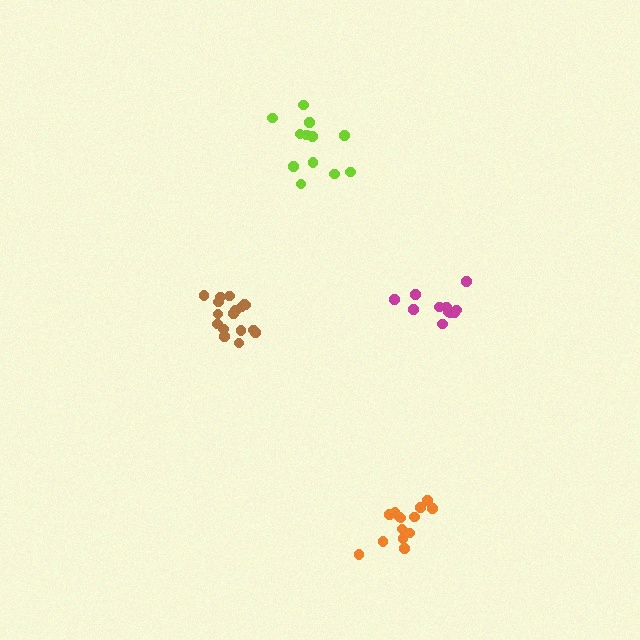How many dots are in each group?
Group 1: 11 dots, Group 2: 17 dots, Group 3: 14 dots, Group 4: 12 dots (54 total).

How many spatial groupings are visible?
There are 4 spatial groupings.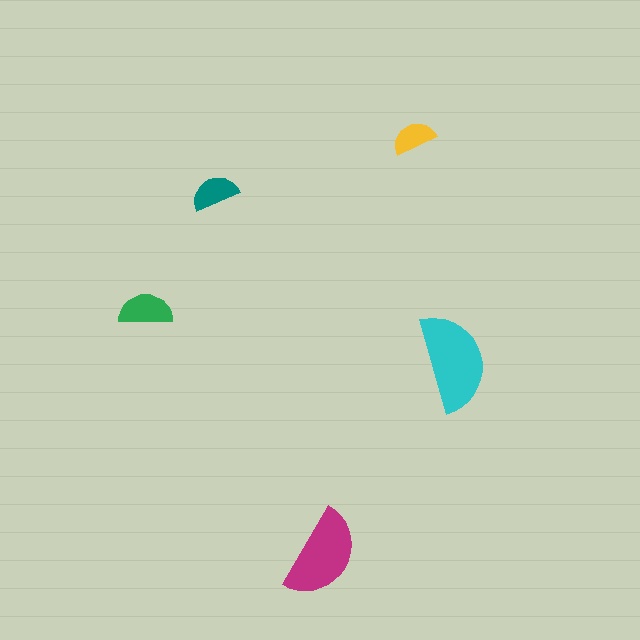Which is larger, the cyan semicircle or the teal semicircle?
The cyan one.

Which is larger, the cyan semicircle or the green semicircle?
The cyan one.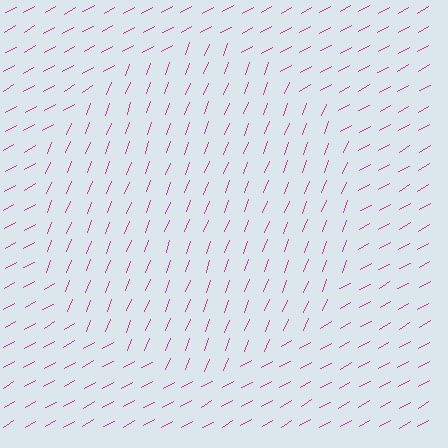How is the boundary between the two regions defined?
The boundary is defined purely by a change in line orientation (approximately 40 degrees difference). All lines are the same color and thickness.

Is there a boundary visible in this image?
Yes, there is a texture boundary formed by a change in line orientation.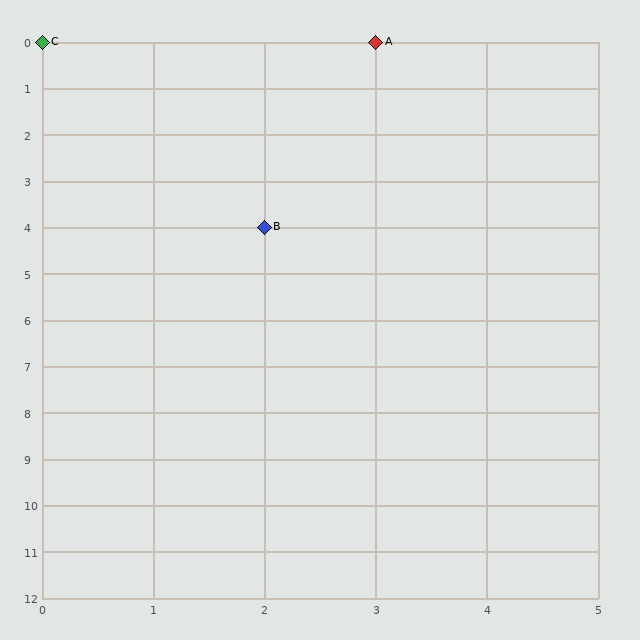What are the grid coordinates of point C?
Point C is at grid coordinates (0, 0).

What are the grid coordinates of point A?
Point A is at grid coordinates (3, 0).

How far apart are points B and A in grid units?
Points B and A are 1 column and 4 rows apart (about 4.1 grid units diagonally).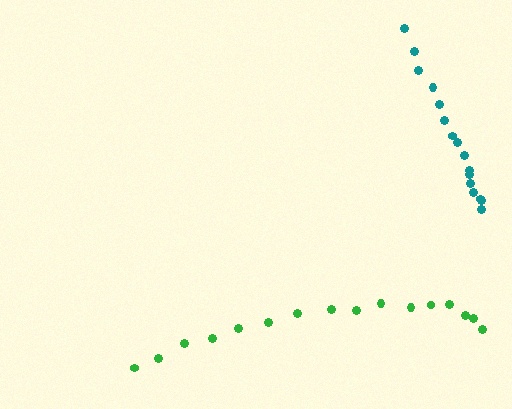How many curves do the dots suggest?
There are 2 distinct paths.